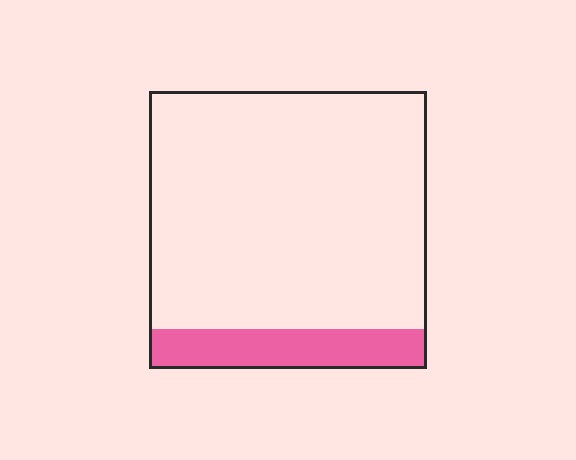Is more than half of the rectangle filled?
No.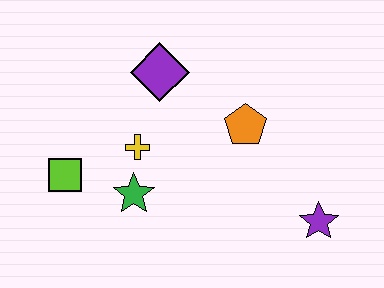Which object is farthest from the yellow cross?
The purple star is farthest from the yellow cross.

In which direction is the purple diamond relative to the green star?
The purple diamond is above the green star.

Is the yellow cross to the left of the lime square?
No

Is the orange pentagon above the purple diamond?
No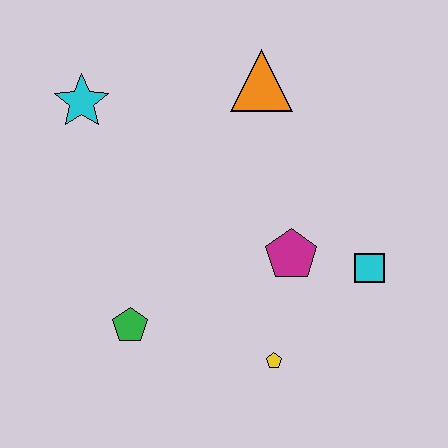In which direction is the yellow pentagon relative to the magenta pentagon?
The yellow pentagon is below the magenta pentagon.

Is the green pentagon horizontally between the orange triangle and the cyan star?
Yes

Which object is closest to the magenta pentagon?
The cyan square is closest to the magenta pentagon.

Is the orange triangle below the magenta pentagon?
No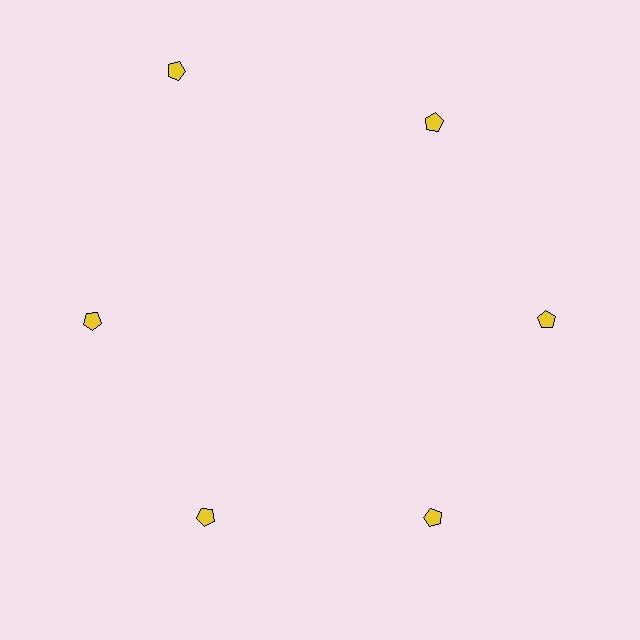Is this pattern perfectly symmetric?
No. The 6 yellow pentagons are arranged in a ring, but one element near the 11 o'clock position is pushed outward from the center, breaking the 6-fold rotational symmetry.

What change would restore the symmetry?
The symmetry would be restored by moving it inward, back onto the ring so that all 6 pentagons sit at equal angles and equal distance from the center.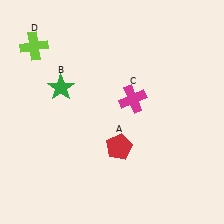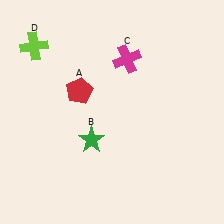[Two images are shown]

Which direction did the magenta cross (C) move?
The magenta cross (C) moved up.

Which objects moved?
The objects that moved are: the red pentagon (A), the green star (B), the magenta cross (C).